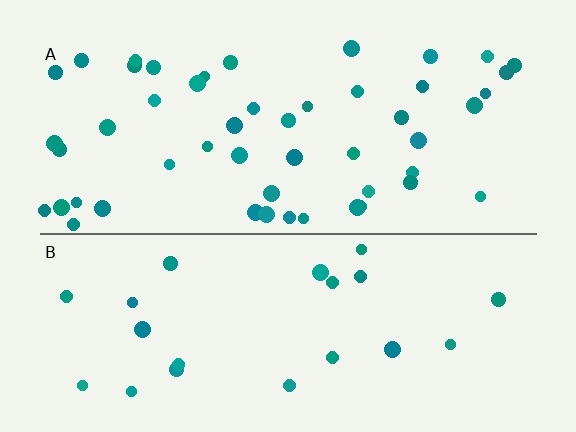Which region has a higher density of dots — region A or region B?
A (the top).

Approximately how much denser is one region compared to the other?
Approximately 2.3× — region A over region B.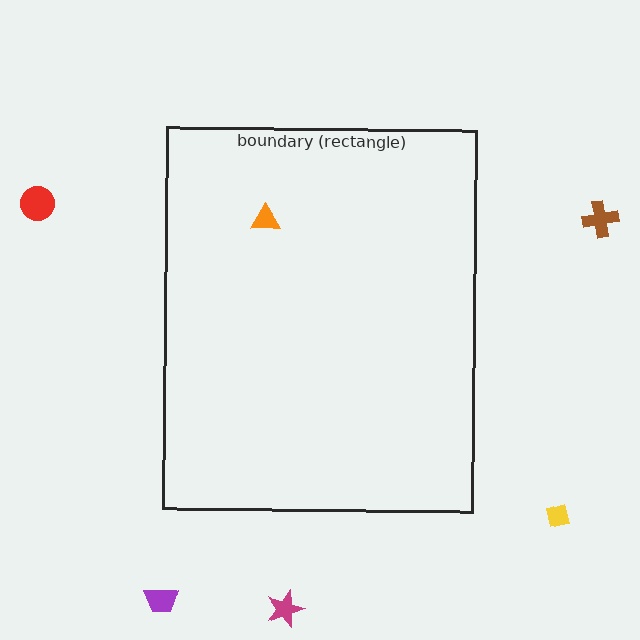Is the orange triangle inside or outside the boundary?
Inside.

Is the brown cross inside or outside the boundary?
Outside.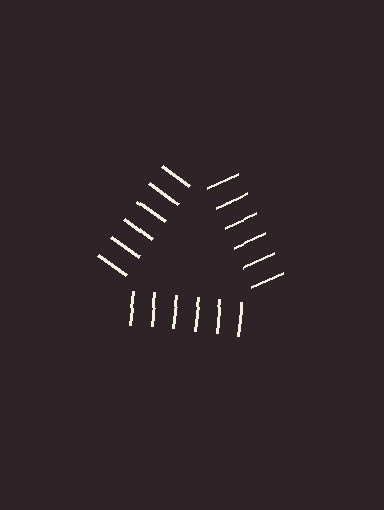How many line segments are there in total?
18 — 6 along each of the 3 edges.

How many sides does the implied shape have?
3 sides — the line-ends trace a triangle.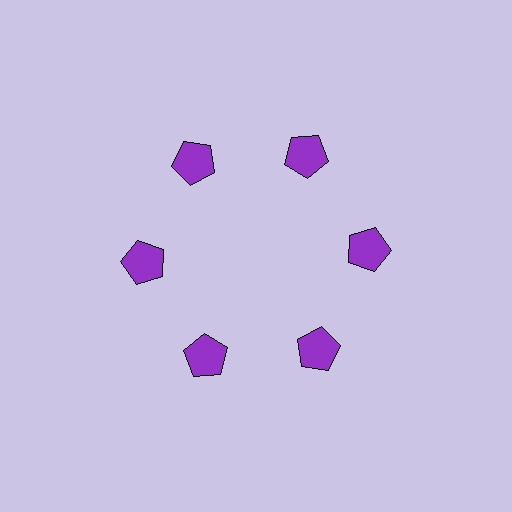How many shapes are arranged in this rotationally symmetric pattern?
There are 6 shapes, arranged in 6 groups of 1.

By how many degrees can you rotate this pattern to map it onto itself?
The pattern maps onto itself every 60 degrees of rotation.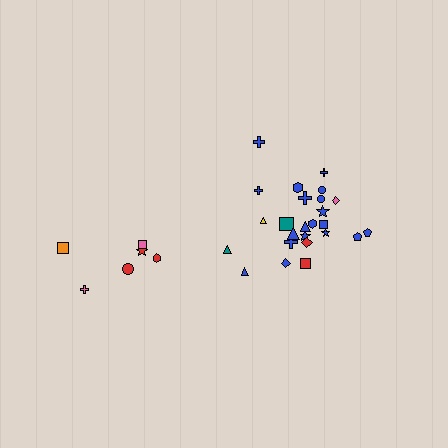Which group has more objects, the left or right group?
The right group.